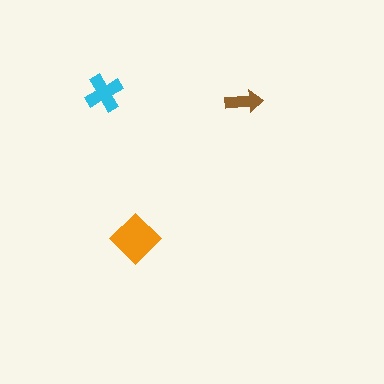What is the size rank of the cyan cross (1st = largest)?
2nd.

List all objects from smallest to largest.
The brown arrow, the cyan cross, the orange diamond.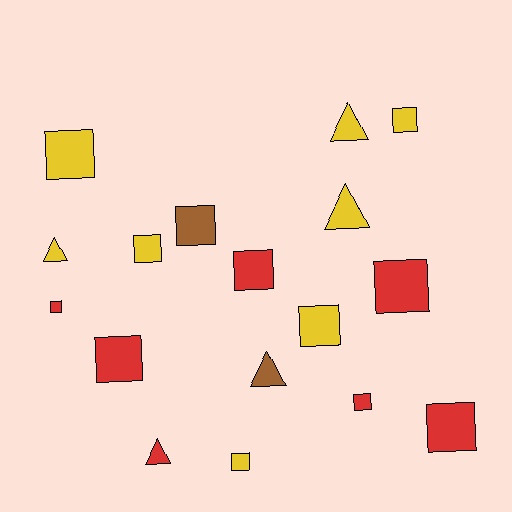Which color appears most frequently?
Yellow, with 8 objects.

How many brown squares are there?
There is 1 brown square.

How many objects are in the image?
There are 17 objects.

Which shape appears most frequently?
Square, with 12 objects.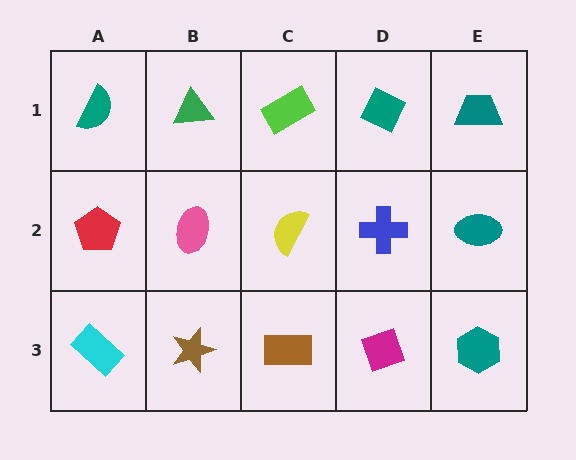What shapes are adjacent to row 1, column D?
A blue cross (row 2, column D), a lime rectangle (row 1, column C), a teal trapezoid (row 1, column E).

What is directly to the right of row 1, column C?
A teal diamond.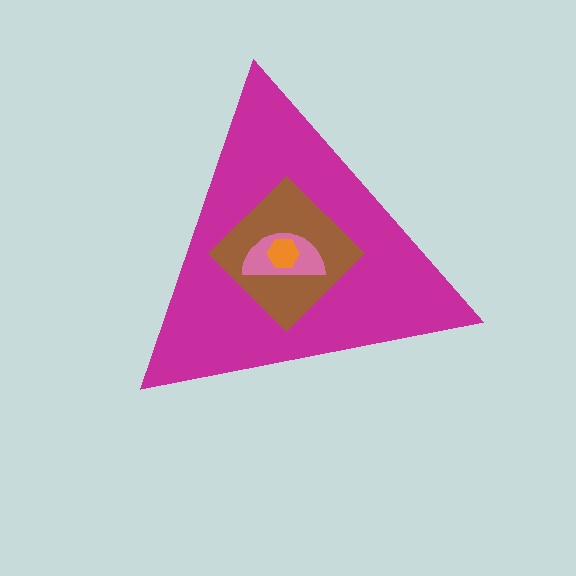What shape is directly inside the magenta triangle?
The brown diamond.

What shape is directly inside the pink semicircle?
The orange hexagon.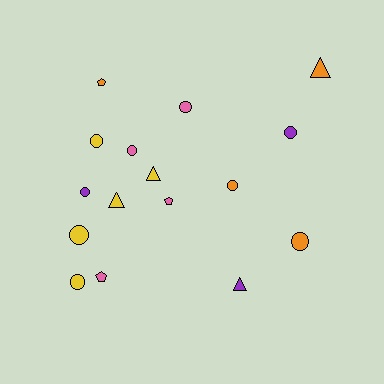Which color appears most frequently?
Yellow, with 5 objects.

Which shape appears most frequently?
Circle, with 9 objects.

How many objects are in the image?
There are 16 objects.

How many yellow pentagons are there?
There are no yellow pentagons.